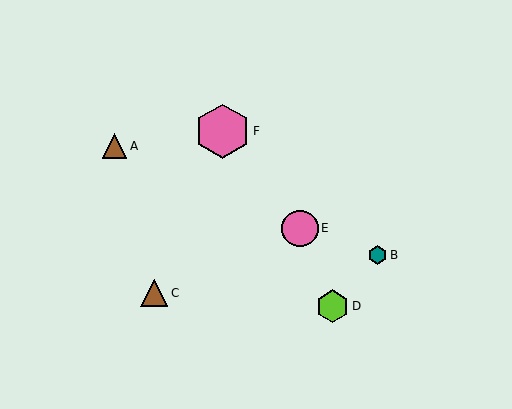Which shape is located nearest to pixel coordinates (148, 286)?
The brown triangle (labeled C) at (154, 293) is nearest to that location.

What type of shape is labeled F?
Shape F is a pink hexagon.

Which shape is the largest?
The pink hexagon (labeled F) is the largest.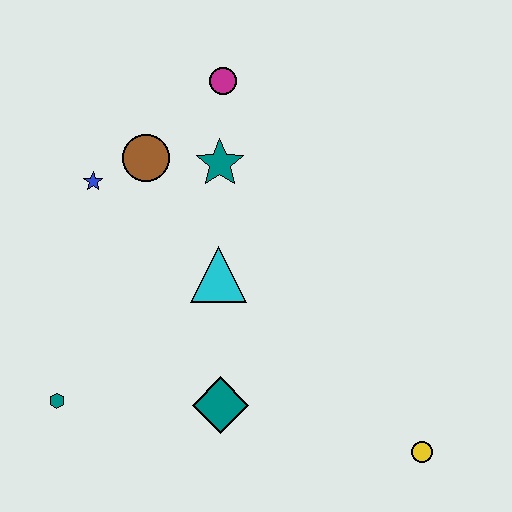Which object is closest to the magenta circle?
The teal star is closest to the magenta circle.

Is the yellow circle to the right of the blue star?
Yes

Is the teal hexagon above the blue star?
No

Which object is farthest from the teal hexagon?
The yellow circle is farthest from the teal hexagon.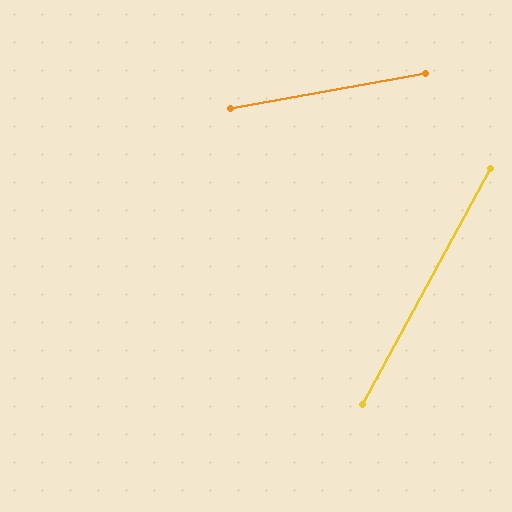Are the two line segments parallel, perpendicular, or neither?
Neither parallel nor perpendicular — they differ by about 52°.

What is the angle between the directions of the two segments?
Approximately 52 degrees.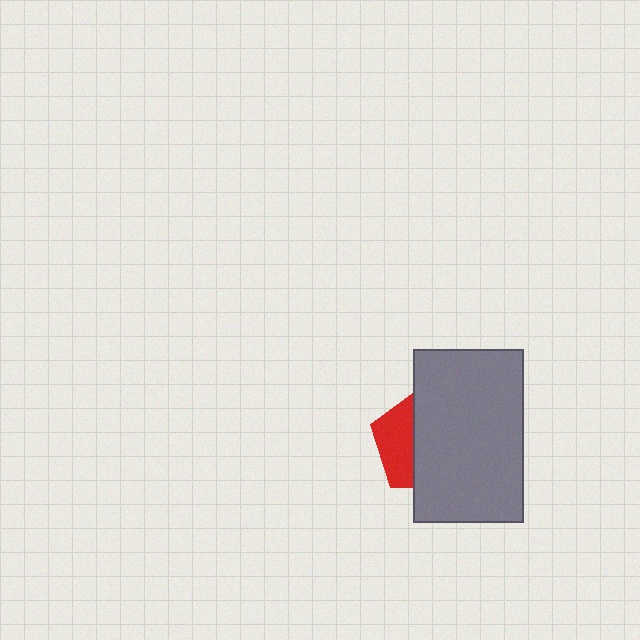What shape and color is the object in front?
The object in front is a gray rectangle.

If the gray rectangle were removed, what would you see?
You would see the complete red pentagon.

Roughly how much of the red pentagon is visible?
A small part of it is visible (roughly 37%).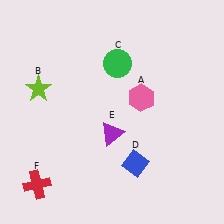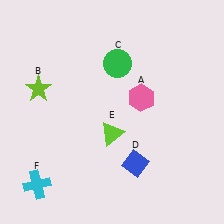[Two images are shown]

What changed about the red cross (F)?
In Image 1, F is red. In Image 2, it changed to cyan.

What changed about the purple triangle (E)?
In Image 1, E is purple. In Image 2, it changed to lime.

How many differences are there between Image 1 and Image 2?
There are 2 differences between the two images.